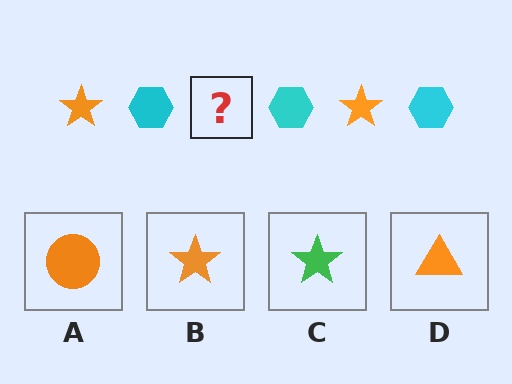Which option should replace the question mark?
Option B.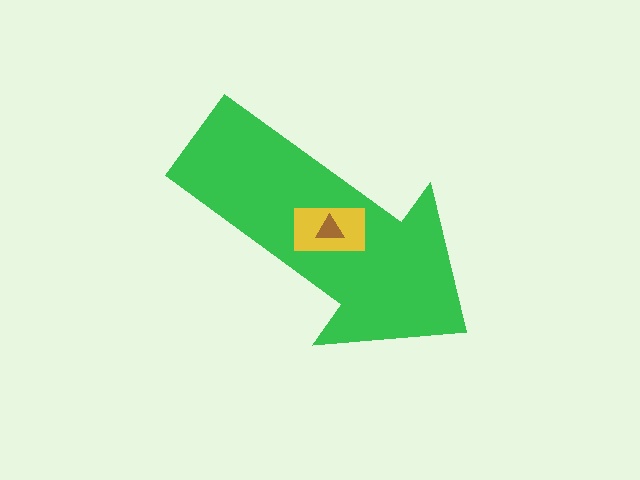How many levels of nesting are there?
3.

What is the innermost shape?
The brown triangle.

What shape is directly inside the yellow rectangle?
The brown triangle.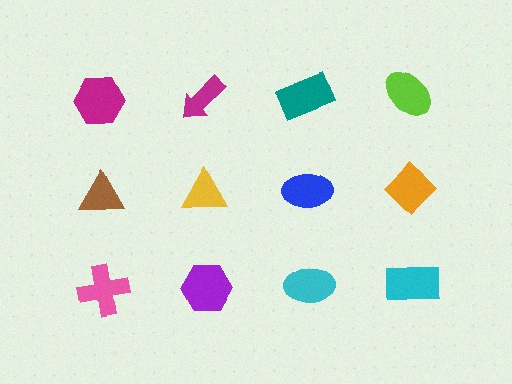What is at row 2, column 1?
A brown triangle.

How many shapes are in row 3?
4 shapes.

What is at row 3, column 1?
A pink cross.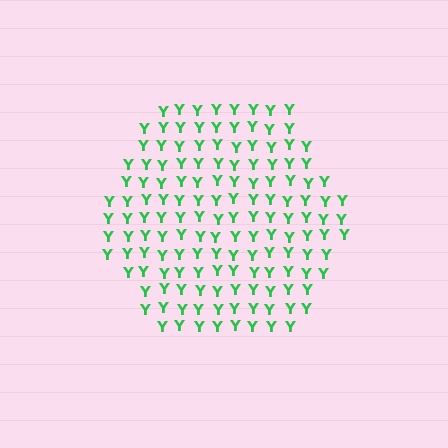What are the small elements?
The small elements are letter Y's.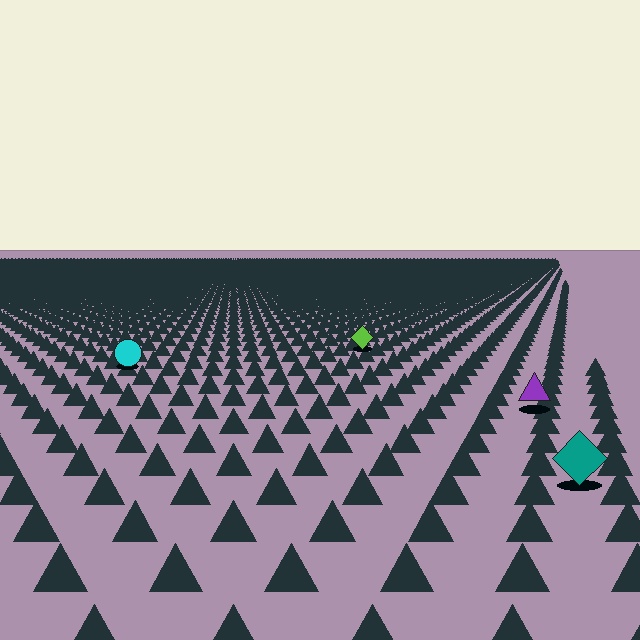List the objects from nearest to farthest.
From nearest to farthest: the teal diamond, the purple triangle, the cyan circle, the lime diamond.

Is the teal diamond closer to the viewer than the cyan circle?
Yes. The teal diamond is closer — you can tell from the texture gradient: the ground texture is coarser near it.